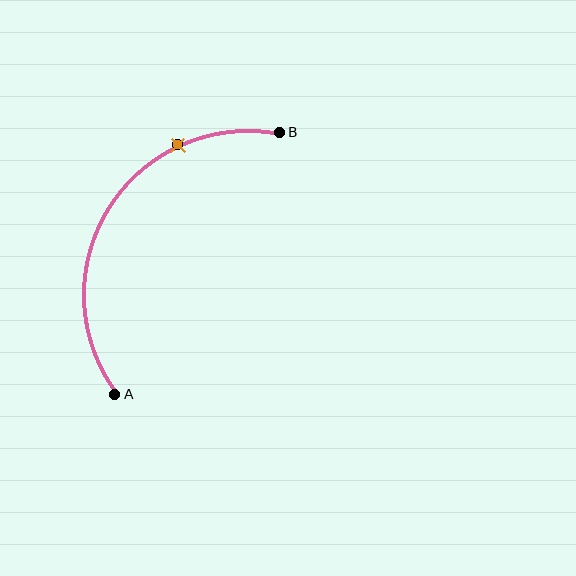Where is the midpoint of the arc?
The arc midpoint is the point on the curve farthest from the straight line joining A and B. It sits to the left of that line.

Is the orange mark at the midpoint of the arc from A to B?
No. The orange mark lies on the arc but is closer to endpoint B. The arc midpoint would be at the point on the curve equidistant along the arc from both A and B.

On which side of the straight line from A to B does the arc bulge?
The arc bulges to the left of the straight line connecting A and B.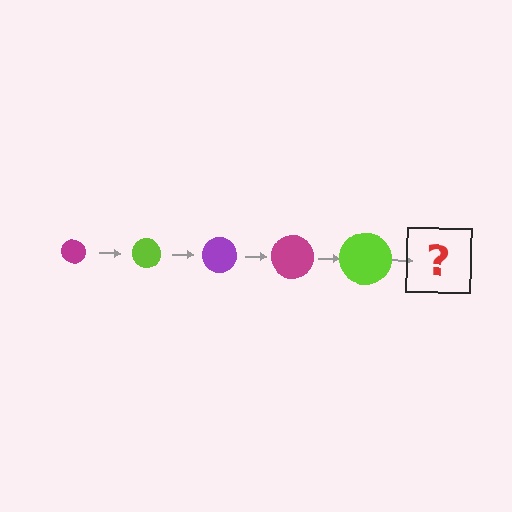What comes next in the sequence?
The next element should be a purple circle, larger than the previous one.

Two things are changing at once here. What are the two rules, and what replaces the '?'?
The two rules are that the circle grows larger each step and the color cycles through magenta, lime, and purple. The '?' should be a purple circle, larger than the previous one.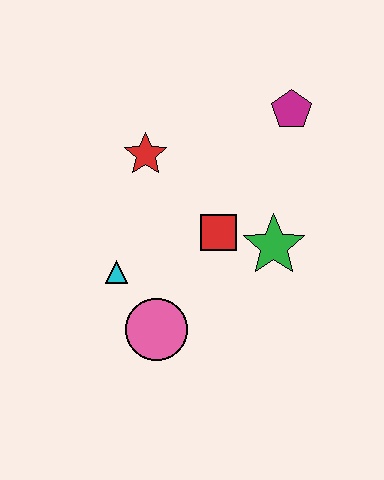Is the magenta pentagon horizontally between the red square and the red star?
No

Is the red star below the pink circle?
No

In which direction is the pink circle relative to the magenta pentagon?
The pink circle is below the magenta pentagon.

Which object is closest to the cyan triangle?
The pink circle is closest to the cyan triangle.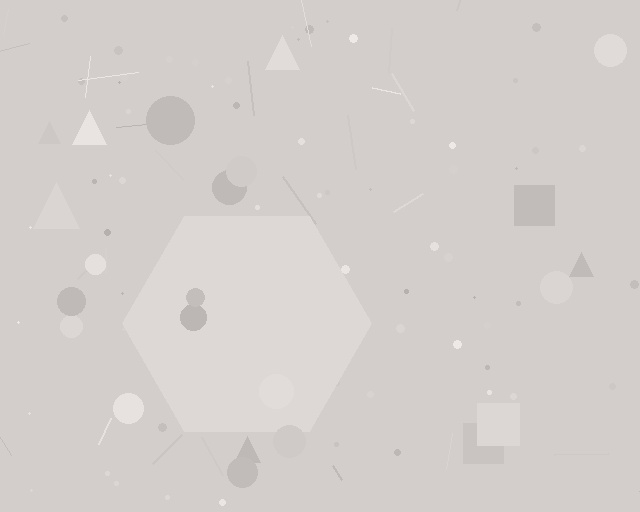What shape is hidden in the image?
A hexagon is hidden in the image.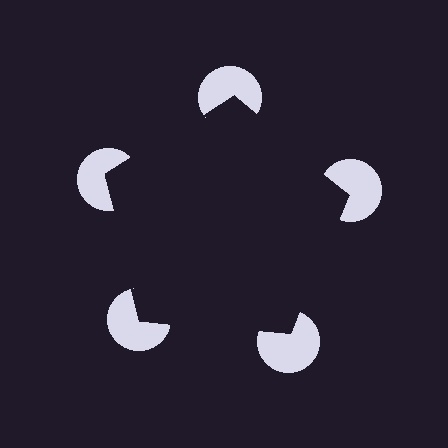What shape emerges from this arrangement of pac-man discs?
An illusory pentagon — its edges are inferred from the aligned wedge cuts in the pac-man discs, not physically drawn.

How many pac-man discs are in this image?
There are 5 — one at each vertex of the illusory pentagon.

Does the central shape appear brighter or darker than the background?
It typically appears slightly darker than the background, even though no actual brightness change is drawn.